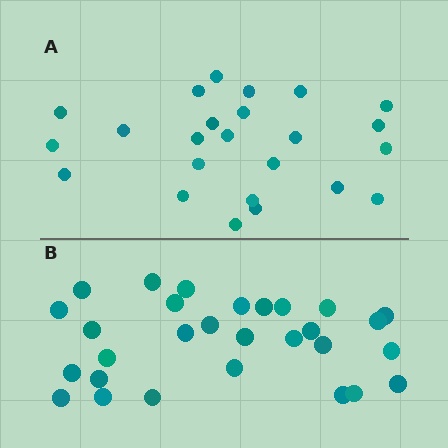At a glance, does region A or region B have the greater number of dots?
Region B (the bottom region) has more dots.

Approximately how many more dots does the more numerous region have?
Region B has about 5 more dots than region A.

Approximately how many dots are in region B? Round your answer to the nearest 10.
About 30 dots. (The exact count is 29, which rounds to 30.)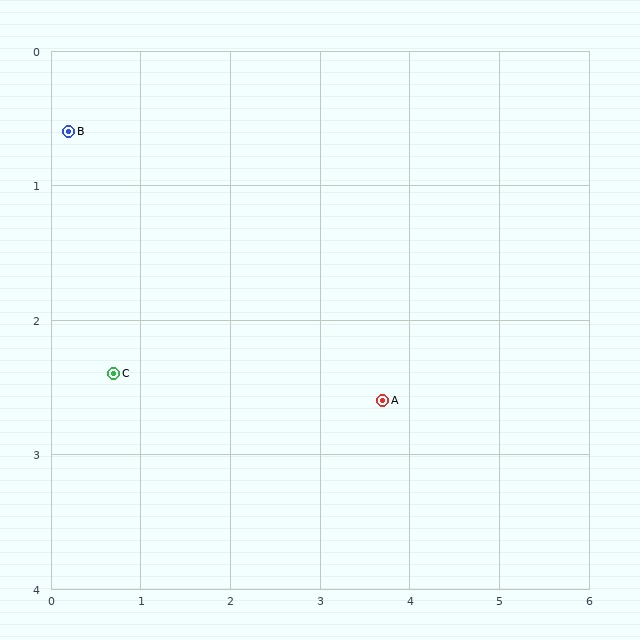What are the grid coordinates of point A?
Point A is at approximately (3.7, 2.6).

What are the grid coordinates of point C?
Point C is at approximately (0.7, 2.4).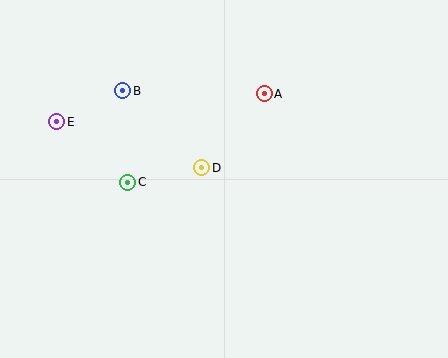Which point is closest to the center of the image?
Point D at (202, 168) is closest to the center.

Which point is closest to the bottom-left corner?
Point C is closest to the bottom-left corner.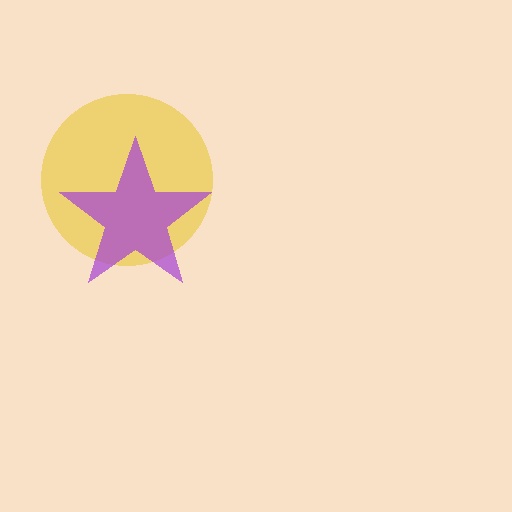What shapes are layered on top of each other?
The layered shapes are: a yellow circle, a purple star.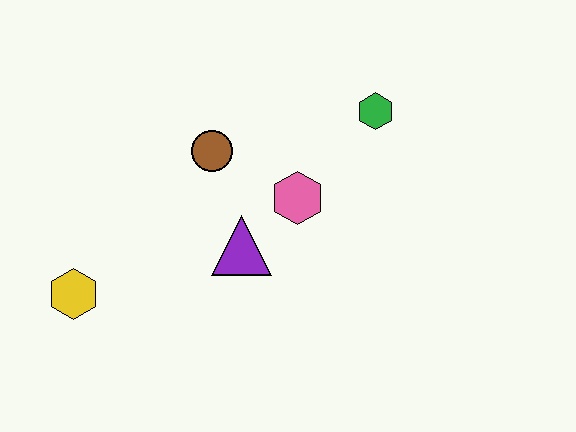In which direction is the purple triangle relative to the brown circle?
The purple triangle is below the brown circle.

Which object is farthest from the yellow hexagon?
The green hexagon is farthest from the yellow hexagon.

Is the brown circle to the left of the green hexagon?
Yes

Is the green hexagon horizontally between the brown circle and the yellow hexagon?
No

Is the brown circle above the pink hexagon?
Yes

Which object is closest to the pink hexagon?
The purple triangle is closest to the pink hexagon.